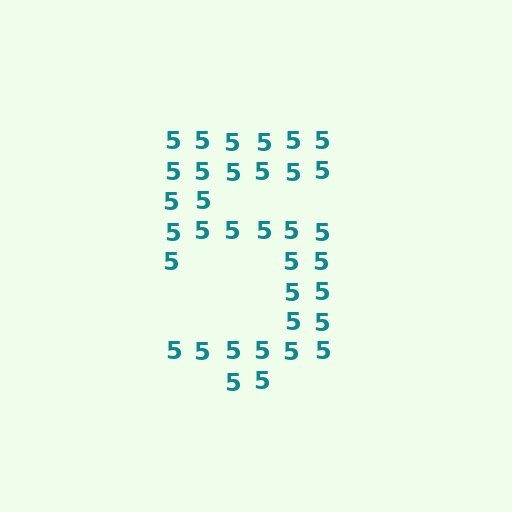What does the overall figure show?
The overall figure shows the digit 5.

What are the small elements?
The small elements are digit 5's.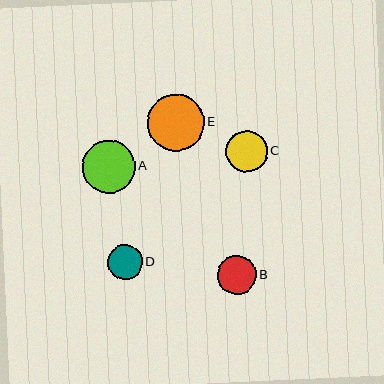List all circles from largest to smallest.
From largest to smallest: E, A, C, B, D.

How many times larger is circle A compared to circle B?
Circle A is approximately 1.4 times the size of circle B.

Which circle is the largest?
Circle E is the largest with a size of approximately 57 pixels.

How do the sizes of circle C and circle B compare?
Circle C and circle B are approximately the same size.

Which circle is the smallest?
Circle D is the smallest with a size of approximately 35 pixels.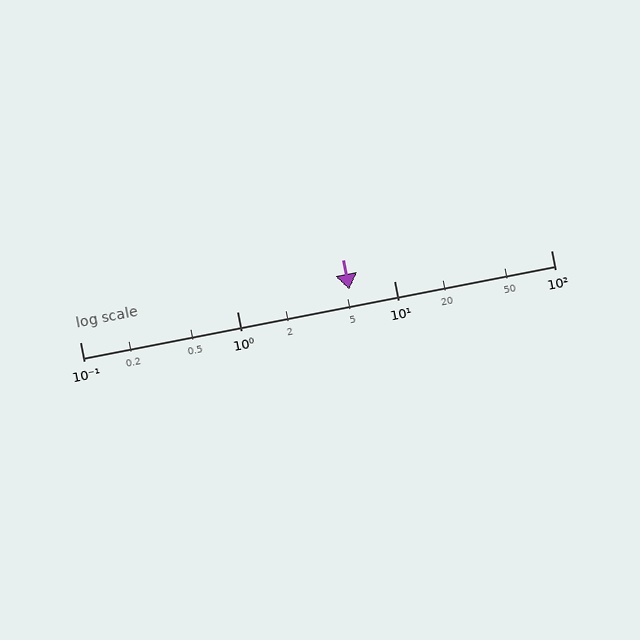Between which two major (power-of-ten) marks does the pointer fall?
The pointer is between 1 and 10.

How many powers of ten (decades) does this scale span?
The scale spans 3 decades, from 0.1 to 100.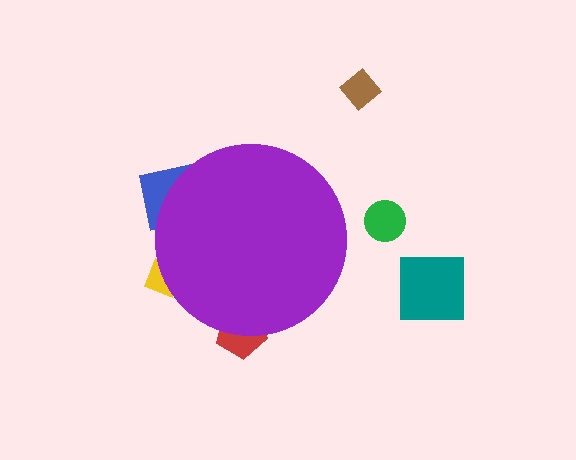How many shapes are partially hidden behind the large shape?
3 shapes are partially hidden.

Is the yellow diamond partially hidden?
Yes, the yellow diamond is partially hidden behind the purple circle.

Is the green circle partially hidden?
No, the green circle is fully visible.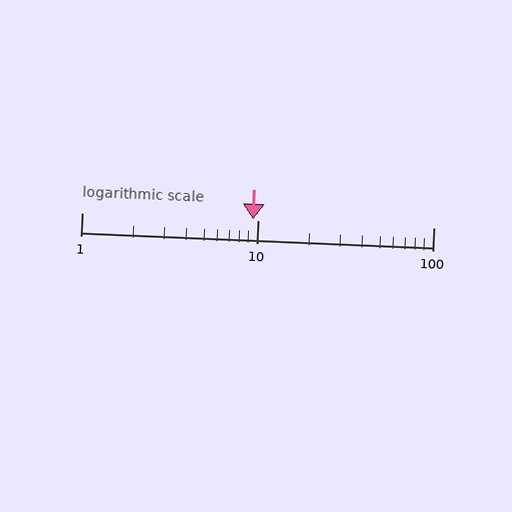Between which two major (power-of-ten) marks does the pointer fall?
The pointer is between 1 and 10.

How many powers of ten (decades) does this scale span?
The scale spans 2 decades, from 1 to 100.